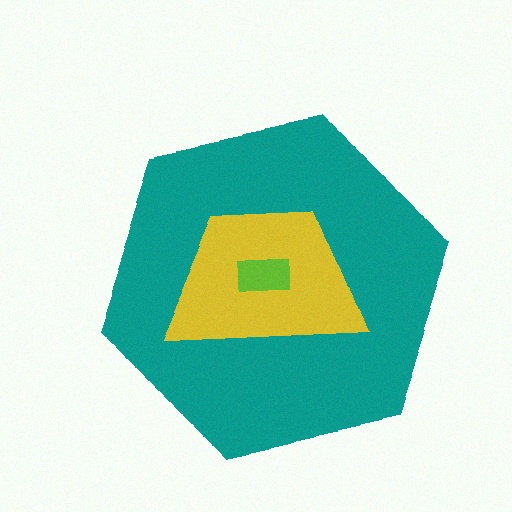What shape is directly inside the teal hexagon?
The yellow trapezoid.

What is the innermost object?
The lime rectangle.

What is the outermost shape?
The teal hexagon.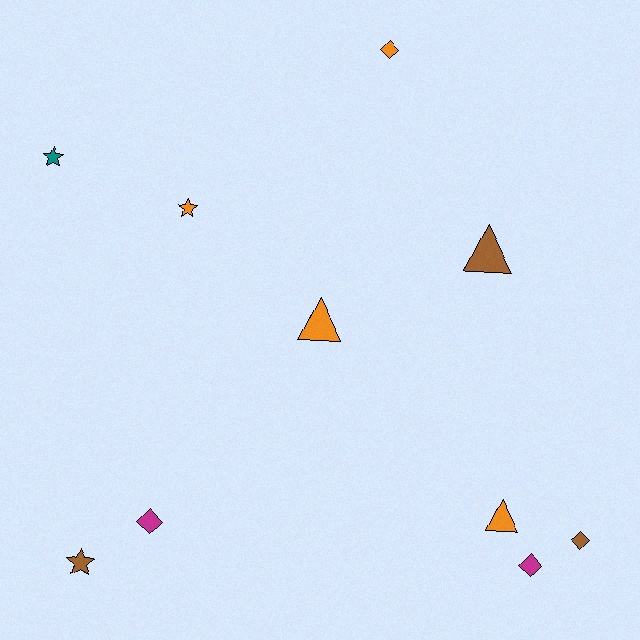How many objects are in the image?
There are 10 objects.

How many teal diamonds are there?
There are no teal diamonds.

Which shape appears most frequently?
Diamond, with 4 objects.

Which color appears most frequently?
Orange, with 4 objects.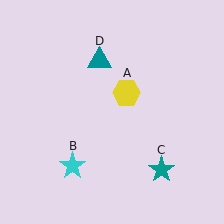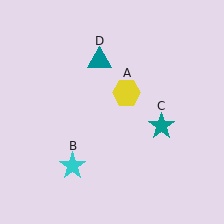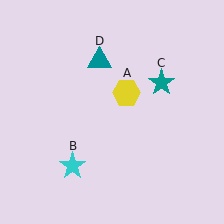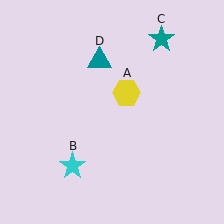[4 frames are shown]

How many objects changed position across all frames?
1 object changed position: teal star (object C).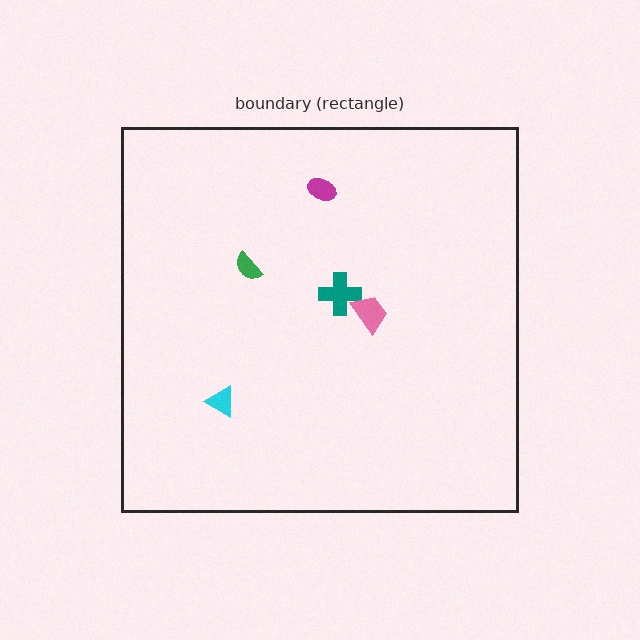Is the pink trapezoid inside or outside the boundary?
Inside.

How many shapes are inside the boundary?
5 inside, 0 outside.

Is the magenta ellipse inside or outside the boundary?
Inside.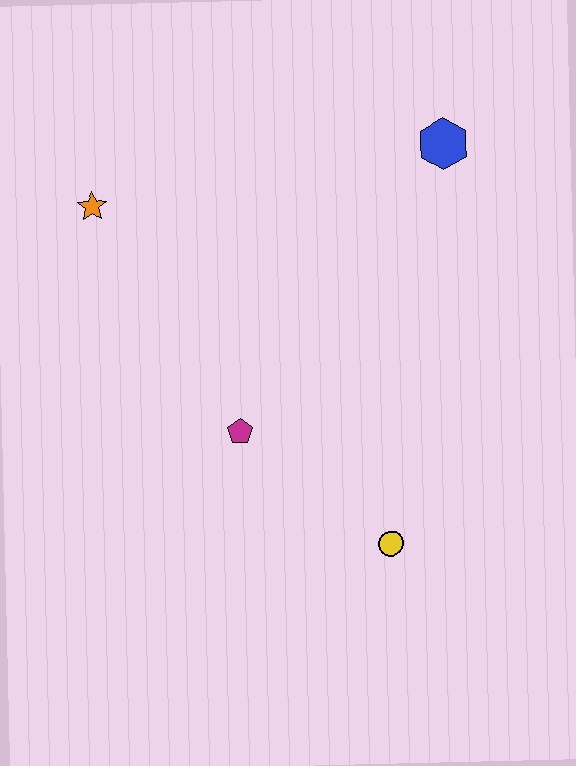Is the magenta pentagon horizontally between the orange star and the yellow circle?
Yes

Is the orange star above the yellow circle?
Yes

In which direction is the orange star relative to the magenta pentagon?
The orange star is above the magenta pentagon.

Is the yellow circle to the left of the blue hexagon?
Yes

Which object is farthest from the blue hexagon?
The yellow circle is farthest from the blue hexagon.